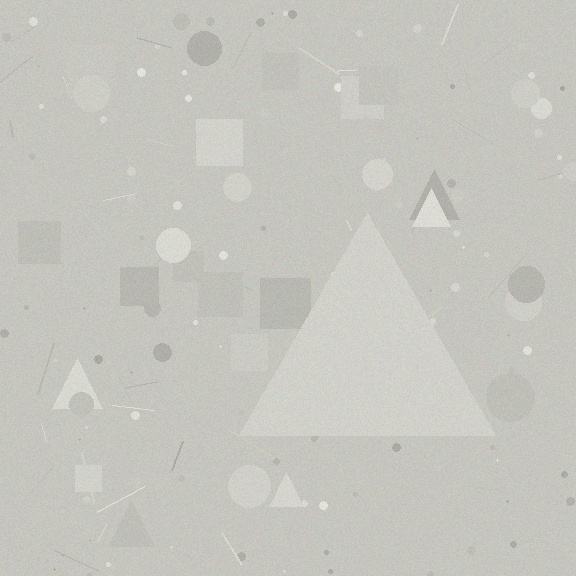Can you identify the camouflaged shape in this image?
The camouflaged shape is a triangle.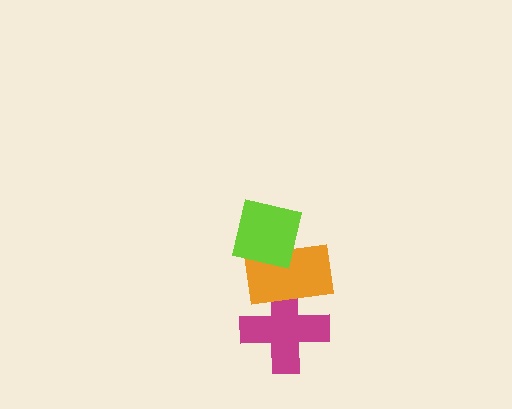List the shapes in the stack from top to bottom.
From top to bottom: the lime square, the orange rectangle, the magenta cross.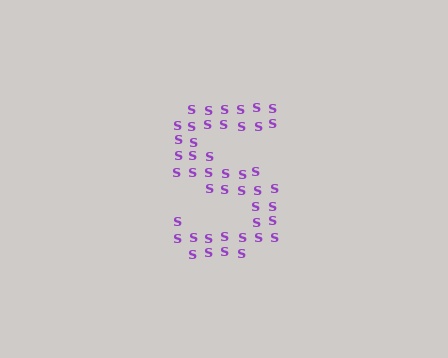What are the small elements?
The small elements are letter S's.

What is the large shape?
The large shape is the letter S.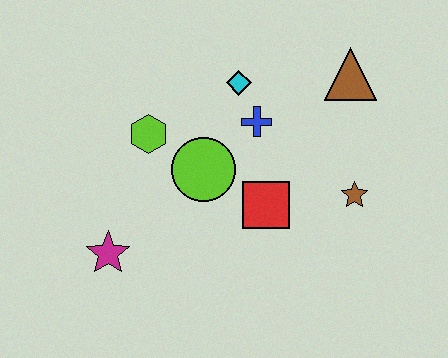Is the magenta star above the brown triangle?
No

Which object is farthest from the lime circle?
The brown triangle is farthest from the lime circle.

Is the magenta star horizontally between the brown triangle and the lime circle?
No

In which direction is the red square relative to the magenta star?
The red square is to the right of the magenta star.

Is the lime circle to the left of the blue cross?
Yes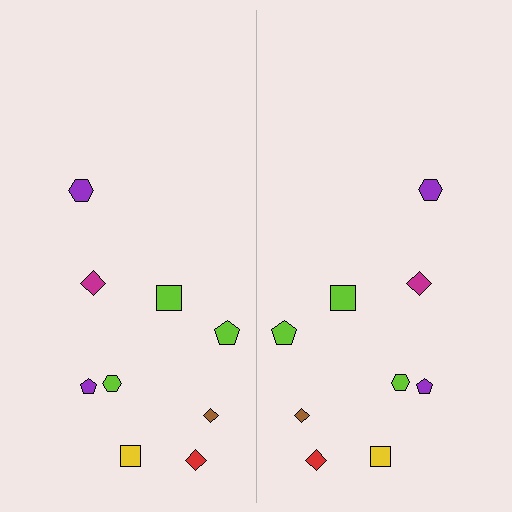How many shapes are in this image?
There are 18 shapes in this image.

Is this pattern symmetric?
Yes, this pattern has bilateral (reflection) symmetry.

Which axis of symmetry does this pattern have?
The pattern has a vertical axis of symmetry running through the center of the image.